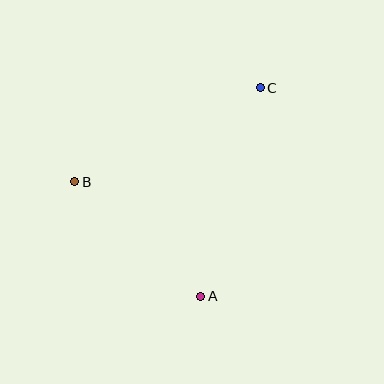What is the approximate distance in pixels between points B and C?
The distance between B and C is approximately 208 pixels.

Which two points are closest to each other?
Points A and B are closest to each other.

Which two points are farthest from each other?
Points A and C are farthest from each other.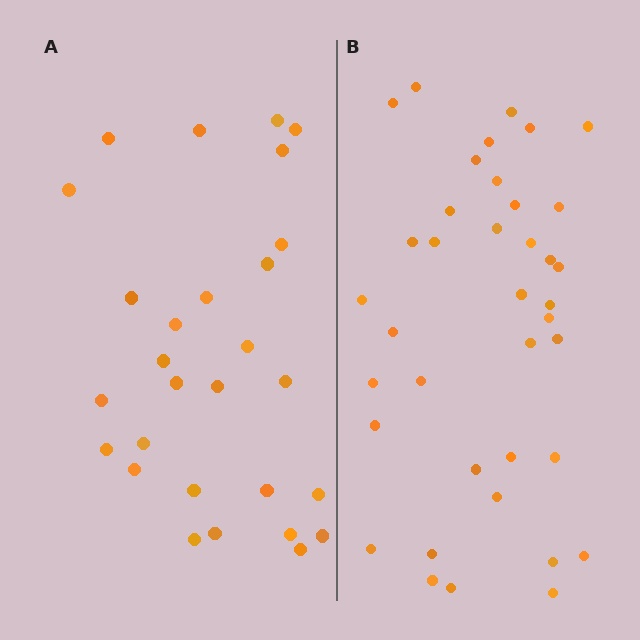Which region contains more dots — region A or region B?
Region B (the right region) has more dots.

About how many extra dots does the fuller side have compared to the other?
Region B has roughly 10 or so more dots than region A.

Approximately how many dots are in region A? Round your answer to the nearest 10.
About 30 dots. (The exact count is 28, which rounds to 30.)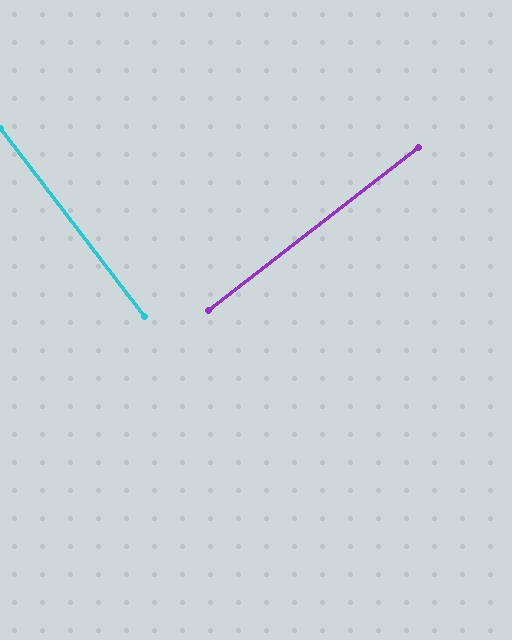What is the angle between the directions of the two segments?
Approximately 90 degrees.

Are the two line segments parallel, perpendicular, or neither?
Perpendicular — they meet at approximately 90°.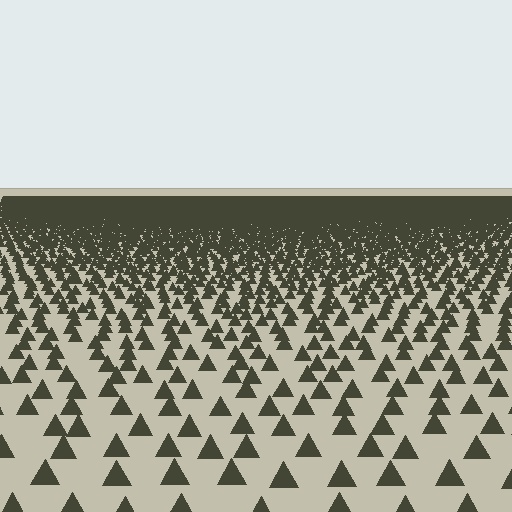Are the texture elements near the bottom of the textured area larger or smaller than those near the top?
Larger. Near the bottom, elements are closer to the viewer and appear at a bigger on-screen size.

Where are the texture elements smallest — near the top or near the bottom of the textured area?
Near the top.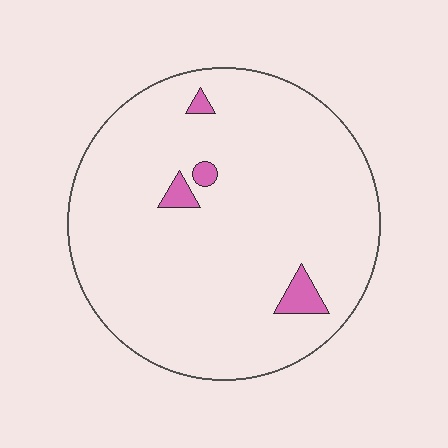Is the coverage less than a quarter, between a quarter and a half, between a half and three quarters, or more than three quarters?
Less than a quarter.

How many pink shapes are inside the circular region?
4.